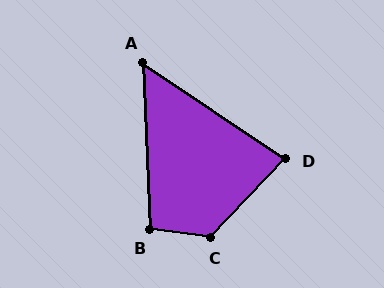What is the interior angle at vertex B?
Approximately 100 degrees (obtuse).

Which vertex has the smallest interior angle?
A, at approximately 54 degrees.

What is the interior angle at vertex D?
Approximately 80 degrees (acute).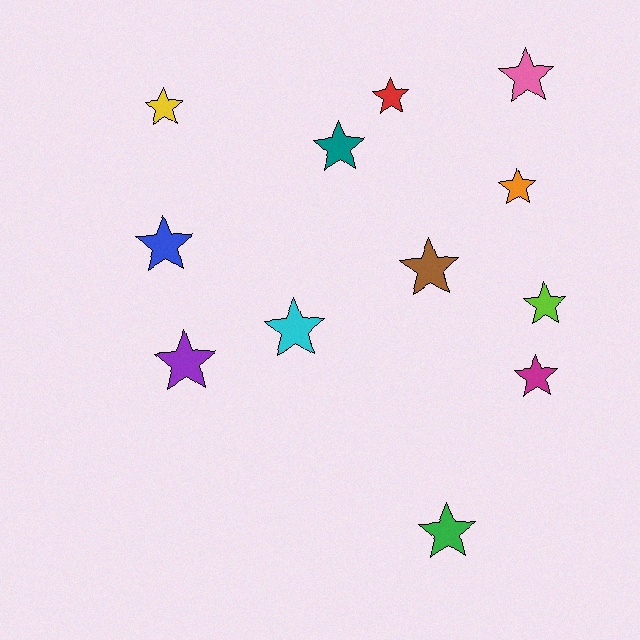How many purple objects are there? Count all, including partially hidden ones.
There is 1 purple object.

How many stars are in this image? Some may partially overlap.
There are 12 stars.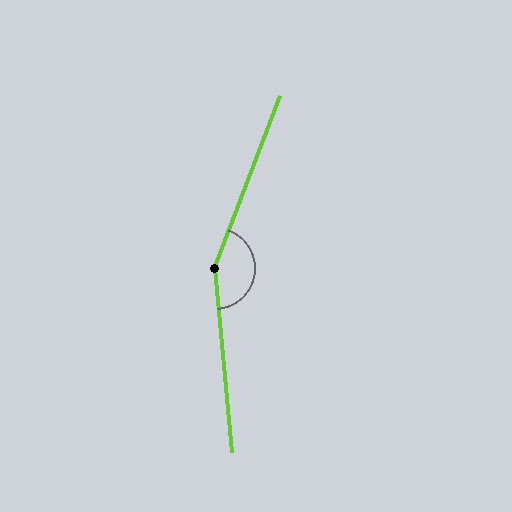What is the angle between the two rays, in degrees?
Approximately 154 degrees.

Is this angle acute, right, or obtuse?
It is obtuse.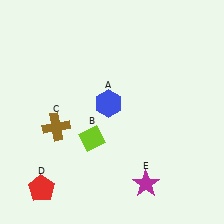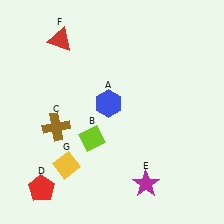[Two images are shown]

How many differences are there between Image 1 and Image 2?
There are 2 differences between the two images.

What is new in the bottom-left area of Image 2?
A yellow diamond (G) was added in the bottom-left area of Image 2.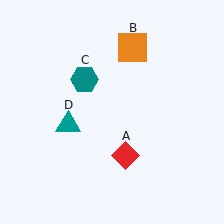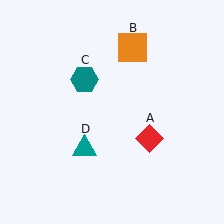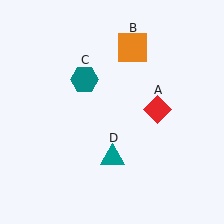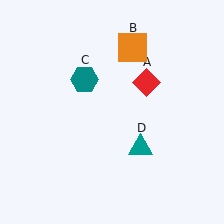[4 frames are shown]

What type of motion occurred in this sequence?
The red diamond (object A), teal triangle (object D) rotated counterclockwise around the center of the scene.